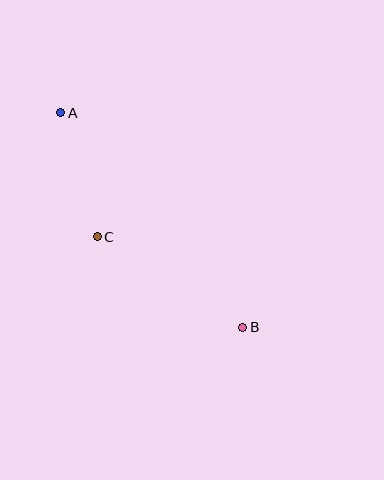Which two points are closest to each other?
Points A and C are closest to each other.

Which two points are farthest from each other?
Points A and B are farthest from each other.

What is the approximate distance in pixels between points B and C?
The distance between B and C is approximately 171 pixels.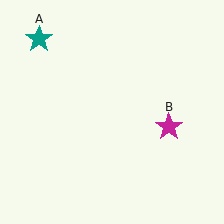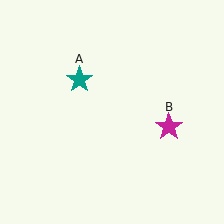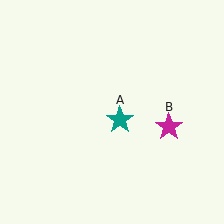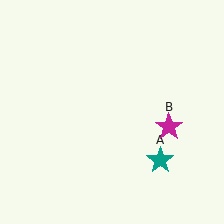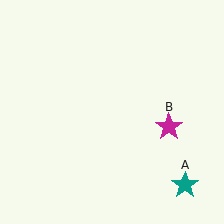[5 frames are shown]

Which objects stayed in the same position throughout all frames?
Magenta star (object B) remained stationary.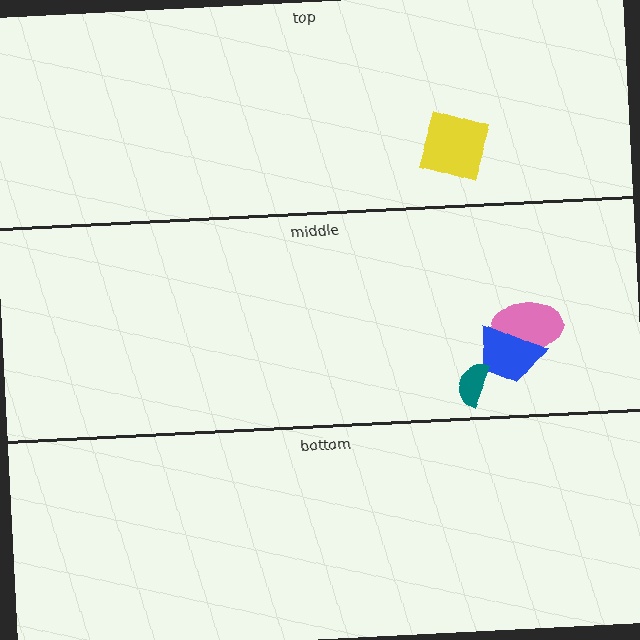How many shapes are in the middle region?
3.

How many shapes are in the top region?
1.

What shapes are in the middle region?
The pink ellipse, the blue trapezoid, the teal semicircle.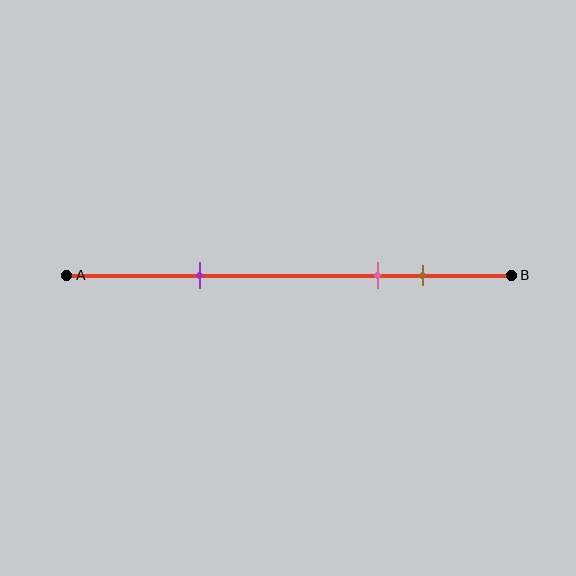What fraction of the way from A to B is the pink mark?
The pink mark is approximately 70% (0.7) of the way from A to B.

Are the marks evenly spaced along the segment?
No, the marks are not evenly spaced.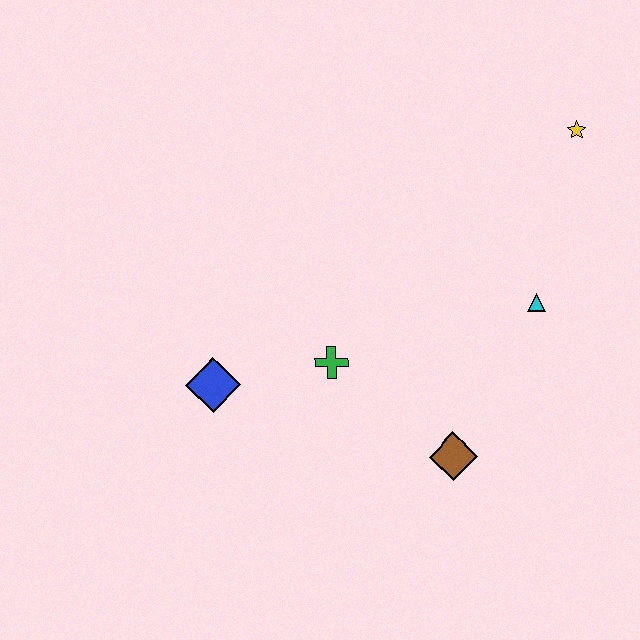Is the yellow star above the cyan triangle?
Yes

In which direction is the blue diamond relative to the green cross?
The blue diamond is to the left of the green cross.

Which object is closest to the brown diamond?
The green cross is closest to the brown diamond.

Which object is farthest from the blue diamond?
The yellow star is farthest from the blue diamond.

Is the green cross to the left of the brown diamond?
Yes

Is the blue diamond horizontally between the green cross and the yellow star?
No